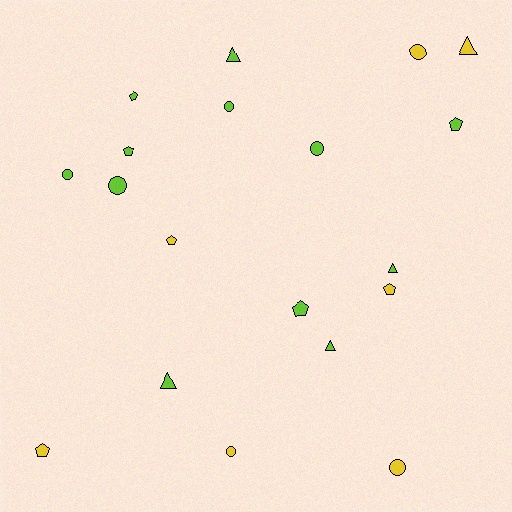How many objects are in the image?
There are 19 objects.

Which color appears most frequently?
Lime, with 12 objects.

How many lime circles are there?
There are 4 lime circles.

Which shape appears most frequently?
Circle, with 7 objects.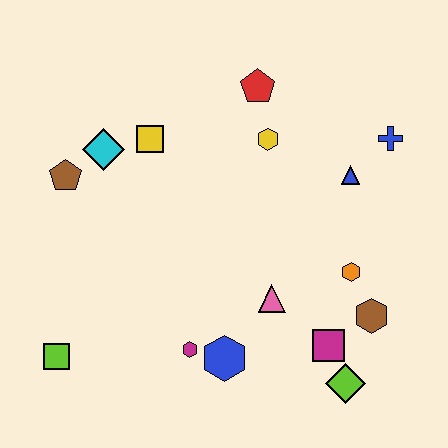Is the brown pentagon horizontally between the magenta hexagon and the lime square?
Yes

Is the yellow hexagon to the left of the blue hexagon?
No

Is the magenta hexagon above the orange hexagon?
No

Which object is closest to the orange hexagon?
The brown hexagon is closest to the orange hexagon.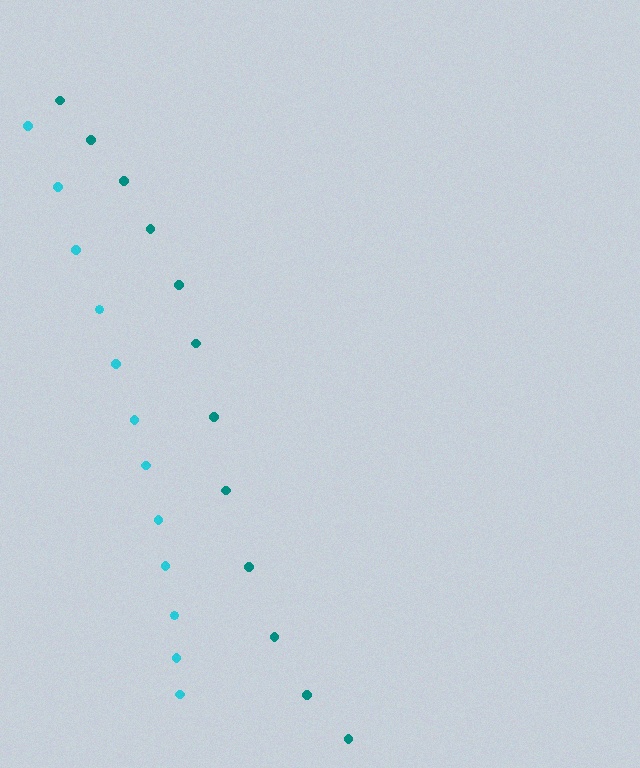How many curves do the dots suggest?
There are 2 distinct paths.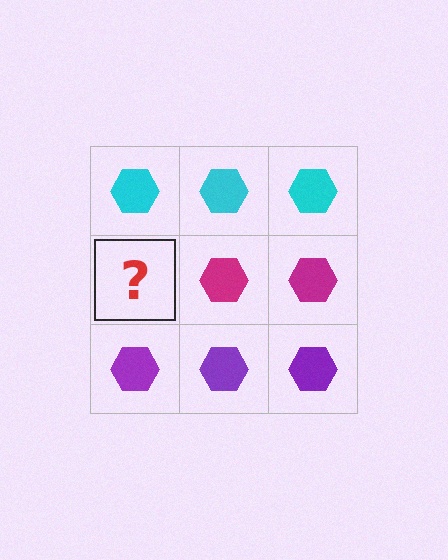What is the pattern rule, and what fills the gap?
The rule is that each row has a consistent color. The gap should be filled with a magenta hexagon.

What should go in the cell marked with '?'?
The missing cell should contain a magenta hexagon.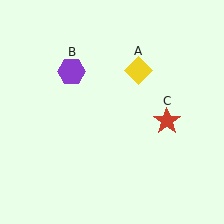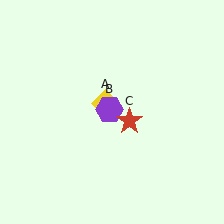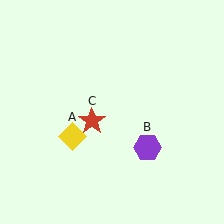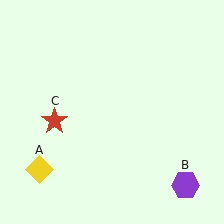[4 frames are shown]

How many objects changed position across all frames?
3 objects changed position: yellow diamond (object A), purple hexagon (object B), red star (object C).